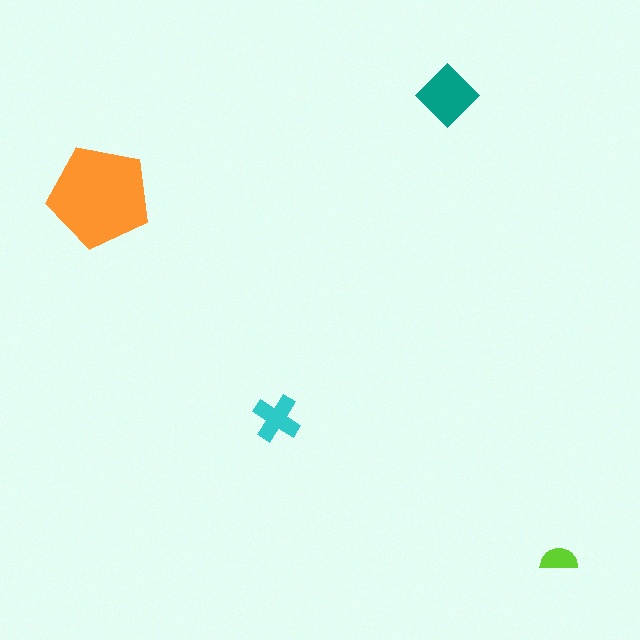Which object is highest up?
The teal diamond is topmost.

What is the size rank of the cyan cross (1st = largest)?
3rd.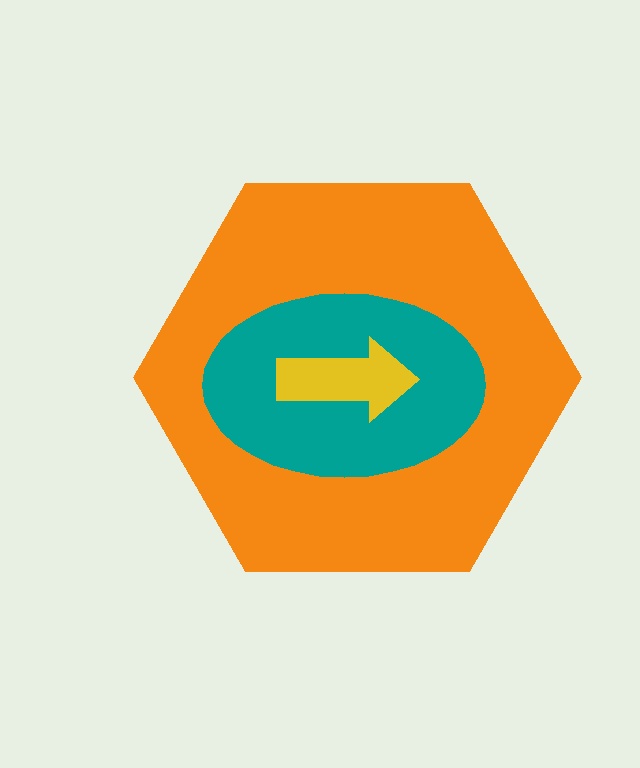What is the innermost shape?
The yellow arrow.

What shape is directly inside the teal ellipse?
The yellow arrow.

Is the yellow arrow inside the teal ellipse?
Yes.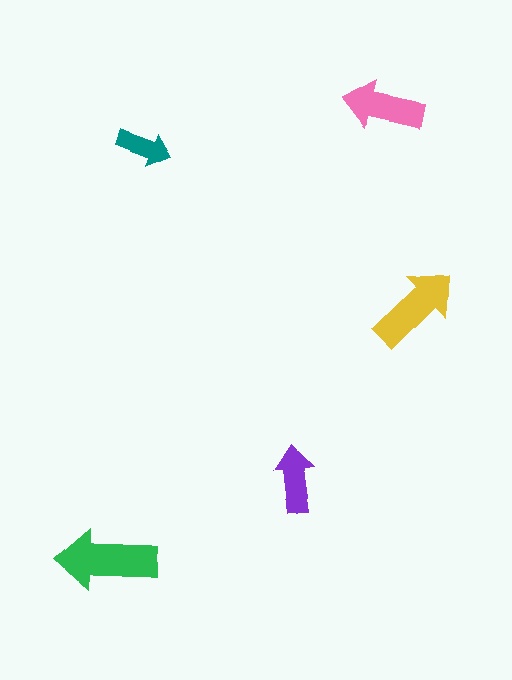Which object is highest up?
The pink arrow is topmost.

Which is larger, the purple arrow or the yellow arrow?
The yellow one.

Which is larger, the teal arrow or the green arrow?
The green one.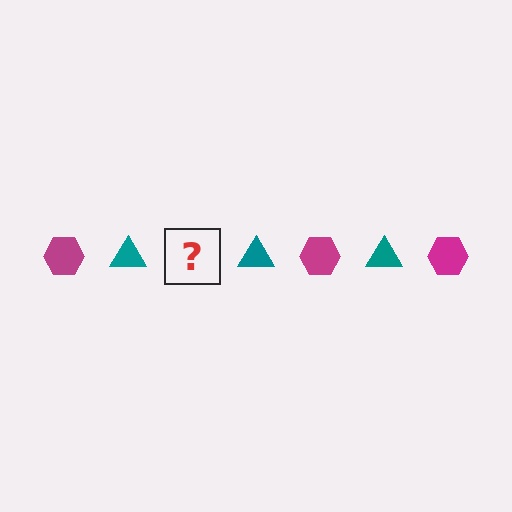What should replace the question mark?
The question mark should be replaced with a magenta hexagon.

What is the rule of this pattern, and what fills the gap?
The rule is that the pattern alternates between magenta hexagon and teal triangle. The gap should be filled with a magenta hexagon.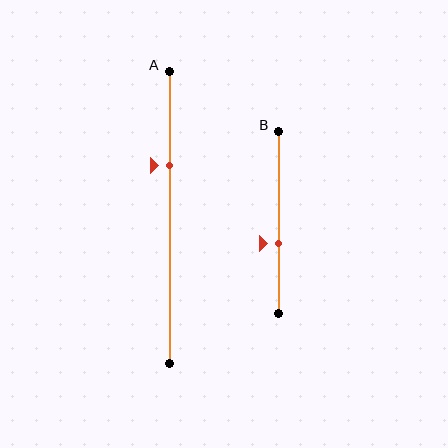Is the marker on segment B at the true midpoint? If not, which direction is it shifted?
No, the marker on segment B is shifted downward by about 12% of the segment length.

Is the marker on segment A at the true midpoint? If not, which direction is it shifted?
No, the marker on segment A is shifted upward by about 18% of the segment length.